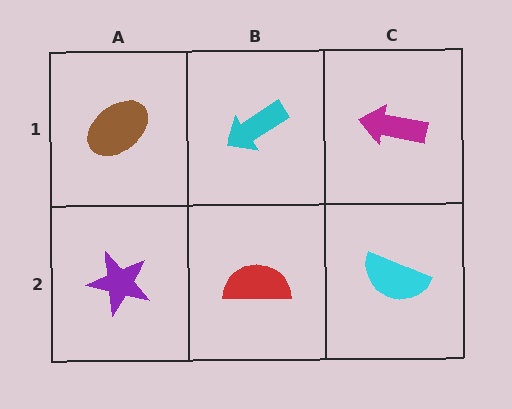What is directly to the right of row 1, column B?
A magenta arrow.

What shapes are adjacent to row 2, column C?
A magenta arrow (row 1, column C), a red semicircle (row 2, column B).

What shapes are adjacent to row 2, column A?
A brown ellipse (row 1, column A), a red semicircle (row 2, column B).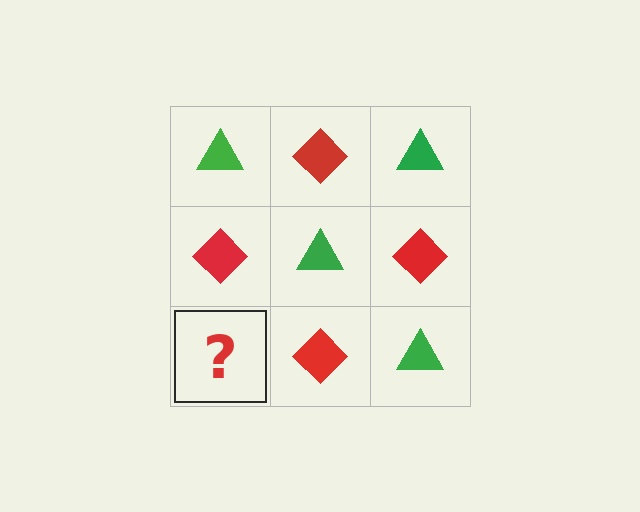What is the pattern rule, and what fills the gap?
The rule is that it alternates green triangle and red diamond in a checkerboard pattern. The gap should be filled with a green triangle.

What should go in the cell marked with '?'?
The missing cell should contain a green triangle.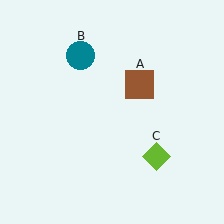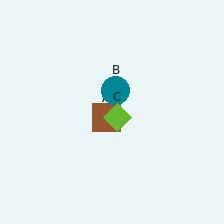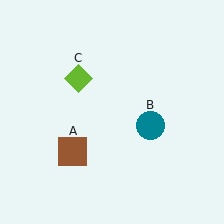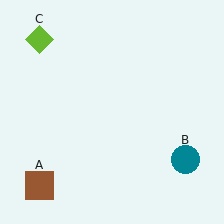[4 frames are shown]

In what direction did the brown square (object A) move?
The brown square (object A) moved down and to the left.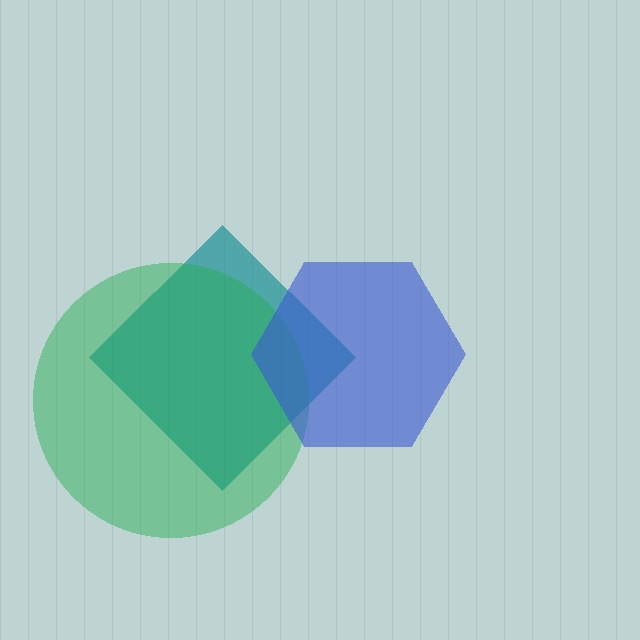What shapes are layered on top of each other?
The layered shapes are: a teal diamond, a green circle, a blue hexagon.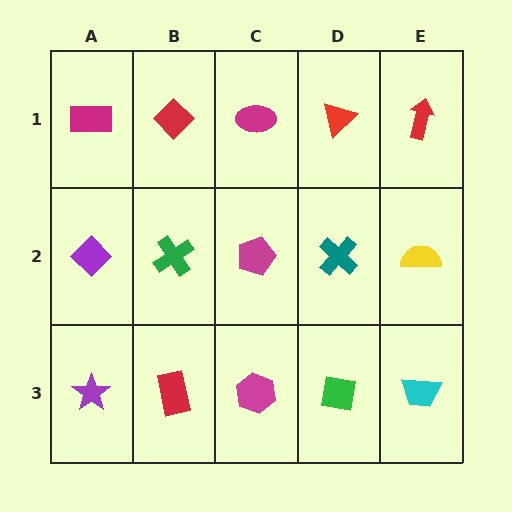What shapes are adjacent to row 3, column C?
A magenta pentagon (row 2, column C), a red rectangle (row 3, column B), a green square (row 3, column D).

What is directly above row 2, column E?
A red arrow.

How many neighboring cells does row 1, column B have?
3.